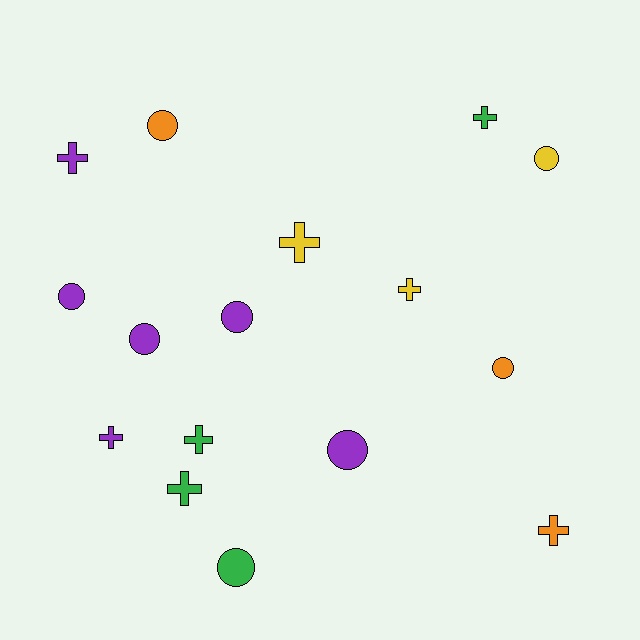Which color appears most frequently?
Purple, with 6 objects.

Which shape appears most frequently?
Cross, with 8 objects.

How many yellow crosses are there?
There are 2 yellow crosses.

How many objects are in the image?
There are 16 objects.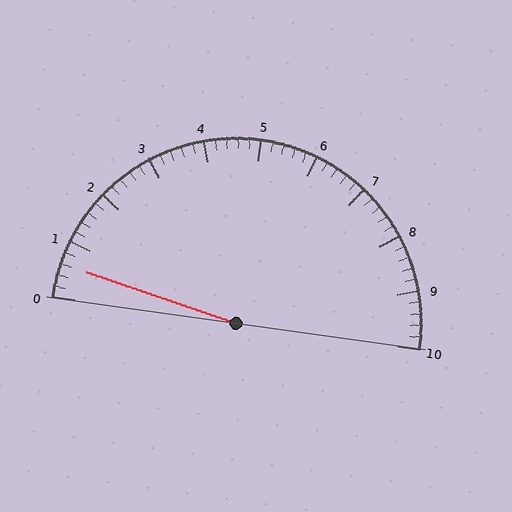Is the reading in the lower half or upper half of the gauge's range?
The reading is in the lower half of the range (0 to 10).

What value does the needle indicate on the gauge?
The needle indicates approximately 0.6.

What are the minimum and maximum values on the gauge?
The gauge ranges from 0 to 10.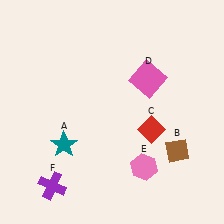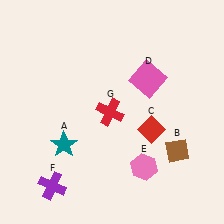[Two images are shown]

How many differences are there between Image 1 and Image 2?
There is 1 difference between the two images.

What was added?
A red cross (G) was added in Image 2.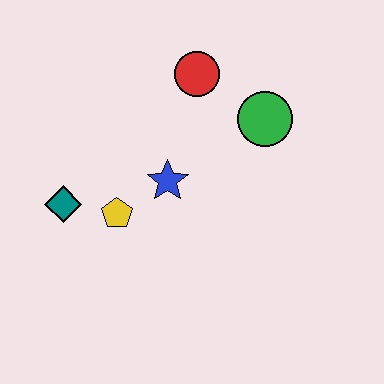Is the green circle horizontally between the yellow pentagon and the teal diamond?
No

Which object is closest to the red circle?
The green circle is closest to the red circle.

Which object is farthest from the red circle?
The teal diamond is farthest from the red circle.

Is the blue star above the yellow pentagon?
Yes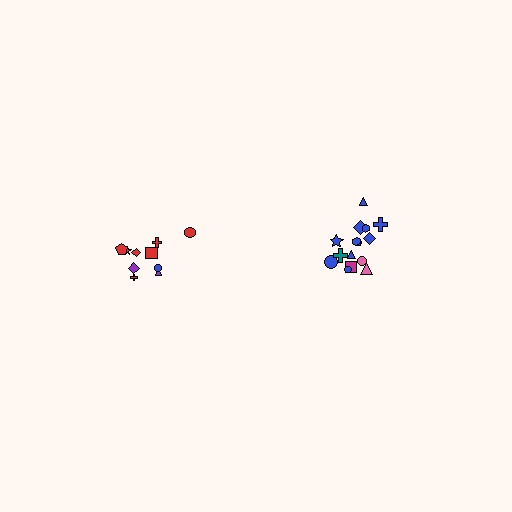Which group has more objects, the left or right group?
The right group.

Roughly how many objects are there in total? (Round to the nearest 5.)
Roughly 25 objects in total.